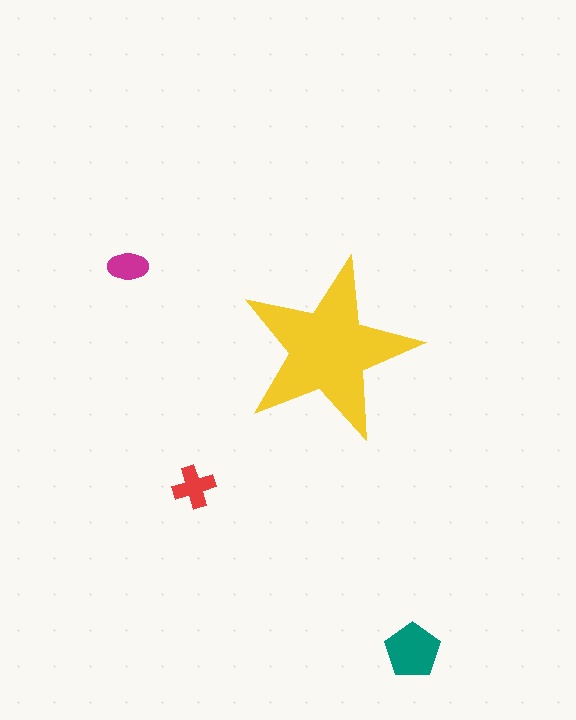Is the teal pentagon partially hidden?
No, the teal pentagon is fully visible.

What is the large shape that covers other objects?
A yellow star.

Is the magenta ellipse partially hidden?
No, the magenta ellipse is fully visible.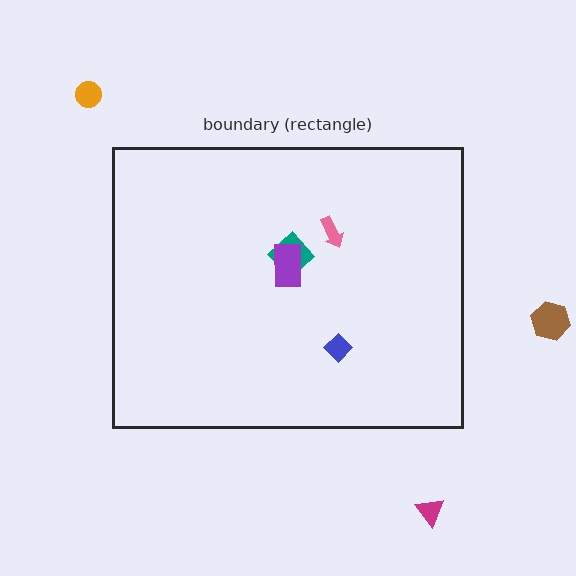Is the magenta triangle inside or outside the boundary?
Outside.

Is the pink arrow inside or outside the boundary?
Inside.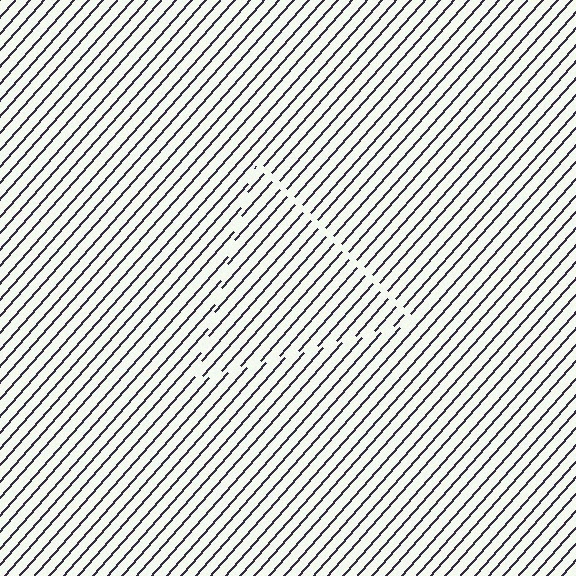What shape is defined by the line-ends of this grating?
An illusory triangle. The interior of the shape contains the same grating, shifted by half a period — the contour is defined by the phase discontinuity where line-ends from the inner and outer gratings abut.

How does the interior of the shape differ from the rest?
The interior of the shape contains the same grating, shifted by half a period — the contour is defined by the phase discontinuity where line-ends from the inner and outer gratings abut.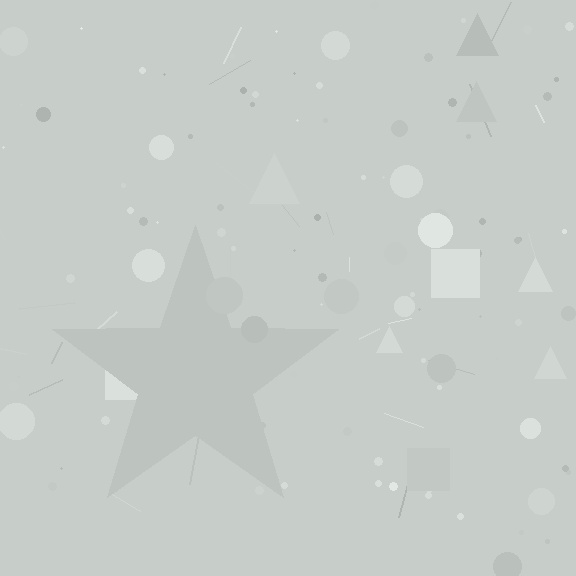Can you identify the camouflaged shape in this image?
The camouflaged shape is a star.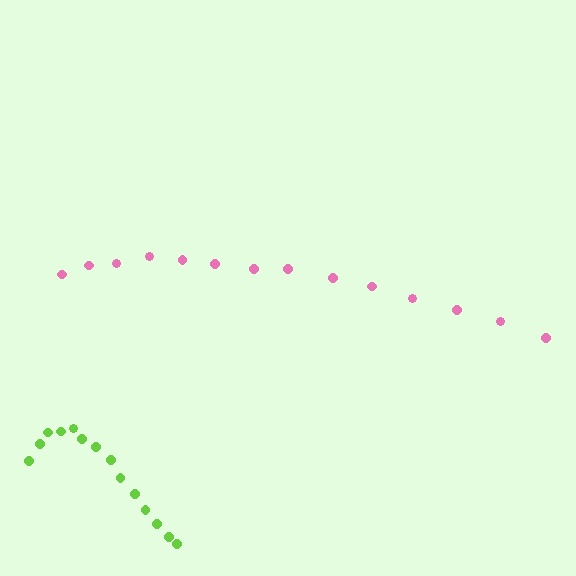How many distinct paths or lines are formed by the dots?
There are 2 distinct paths.